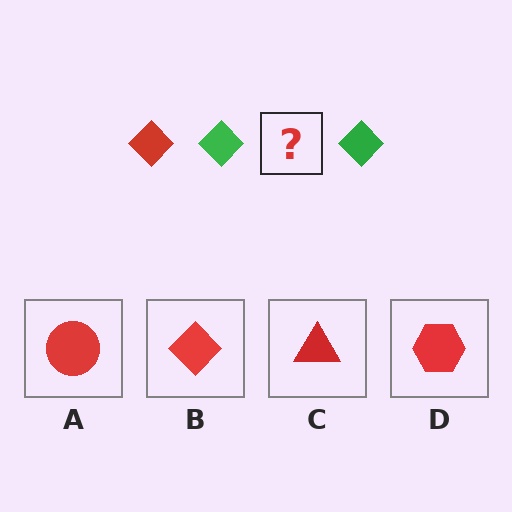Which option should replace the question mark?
Option B.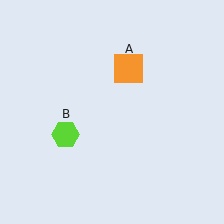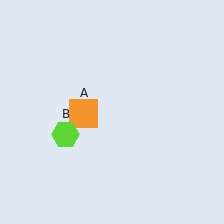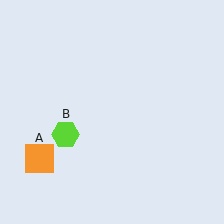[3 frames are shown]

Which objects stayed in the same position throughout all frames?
Lime hexagon (object B) remained stationary.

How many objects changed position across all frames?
1 object changed position: orange square (object A).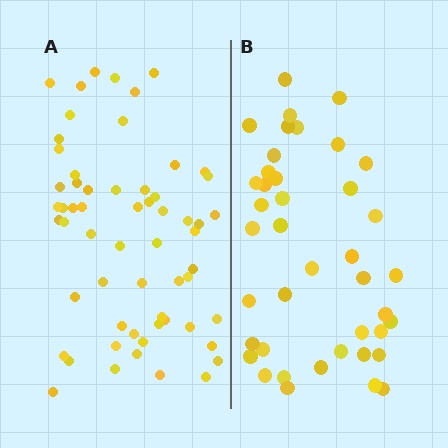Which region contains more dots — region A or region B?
Region A (the left region) has more dots.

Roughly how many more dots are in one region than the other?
Region A has approximately 20 more dots than region B.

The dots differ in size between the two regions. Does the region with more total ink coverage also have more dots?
No. Region B has more total ink coverage because its dots are larger, but region A actually contains more individual dots. Total area can be misleading — the number of items is what matters here.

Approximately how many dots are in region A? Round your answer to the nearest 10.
About 60 dots.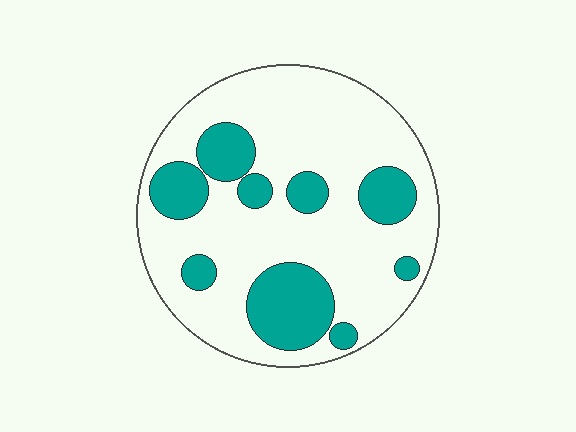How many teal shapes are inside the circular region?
9.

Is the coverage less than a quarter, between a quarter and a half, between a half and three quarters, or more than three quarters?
Between a quarter and a half.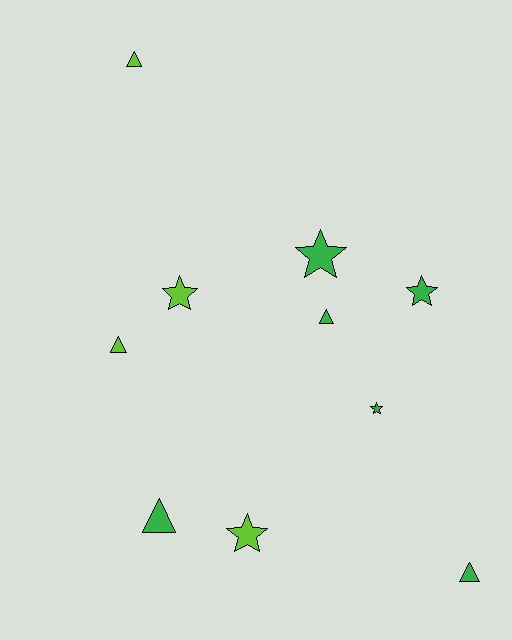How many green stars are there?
There are 3 green stars.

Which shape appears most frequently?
Star, with 5 objects.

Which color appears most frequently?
Green, with 6 objects.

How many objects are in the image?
There are 10 objects.